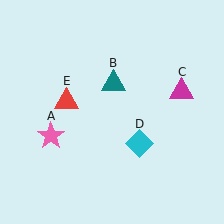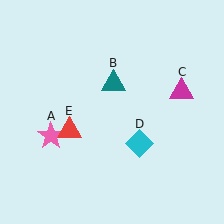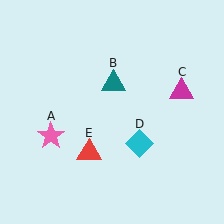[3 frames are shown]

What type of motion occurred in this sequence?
The red triangle (object E) rotated counterclockwise around the center of the scene.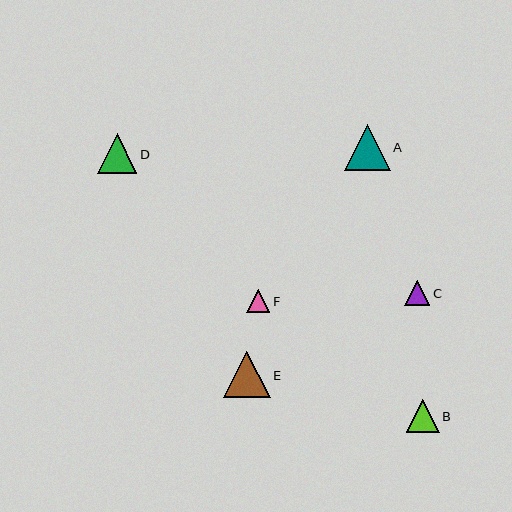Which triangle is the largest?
Triangle E is the largest with a size of approximately 46 pixels.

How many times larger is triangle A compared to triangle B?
Triangle A is approximately 1.4 times the size of triangle B.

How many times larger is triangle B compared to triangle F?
Triangle B is approximately 1.4 times the size of triangle F.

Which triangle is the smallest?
Triangle F is the smallest with a size of approximately 23 pixels.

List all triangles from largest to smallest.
From largest to smallest: E, A, D, B, C, F.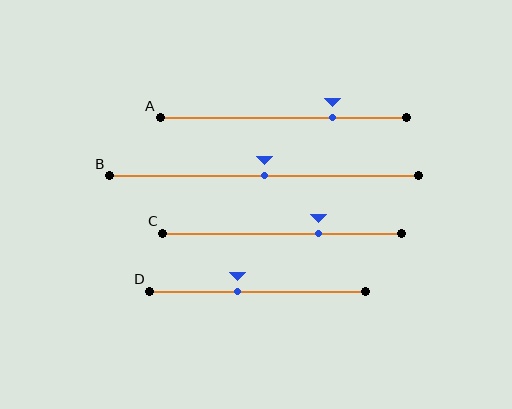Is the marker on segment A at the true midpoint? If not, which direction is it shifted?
No, the marker on segment A is shifted to the right by about 20% of the segment length.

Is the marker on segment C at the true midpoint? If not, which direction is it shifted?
No, the marker on segment C is shifted to the right by about 15% of the segment length.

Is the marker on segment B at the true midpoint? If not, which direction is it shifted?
Yes, the marker on segment B is at the true midpoint.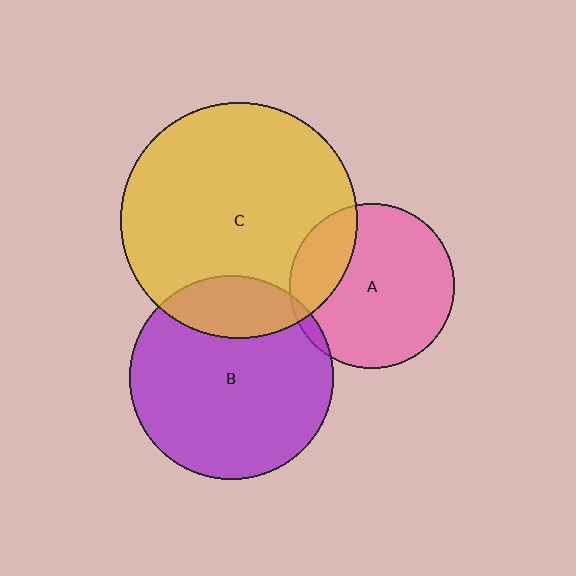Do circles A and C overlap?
Yes.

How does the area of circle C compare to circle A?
Approximately 2.1 times.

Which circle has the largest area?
Circle C (yellow).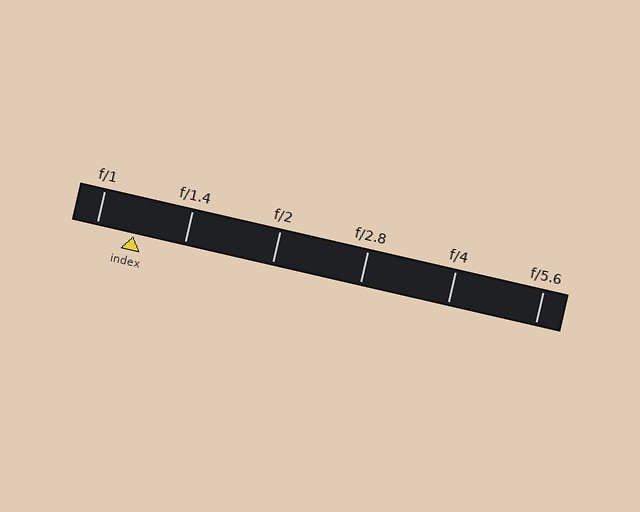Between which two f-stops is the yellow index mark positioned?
The index mark is between f/1 and f/1.4.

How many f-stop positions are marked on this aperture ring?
There are 6 f-stop positions marked.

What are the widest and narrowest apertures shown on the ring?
The widest aperture shown is f/1 and the narrowest is f/5.6.